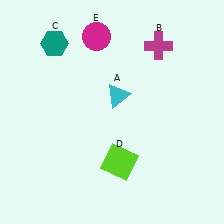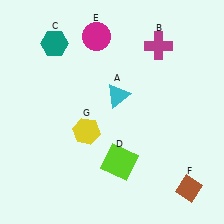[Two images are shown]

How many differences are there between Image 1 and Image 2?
There are 2 differences between the two images.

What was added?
A brown diamond (F), a yellow hexagon (G) were added in Image 2.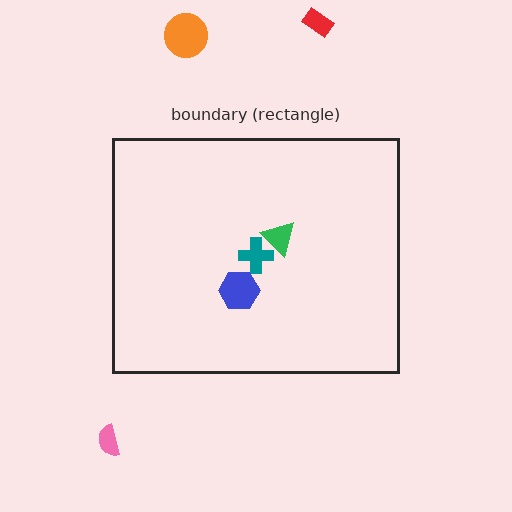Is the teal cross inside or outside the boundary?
Inside.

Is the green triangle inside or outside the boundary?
Inside.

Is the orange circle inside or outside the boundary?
Outside.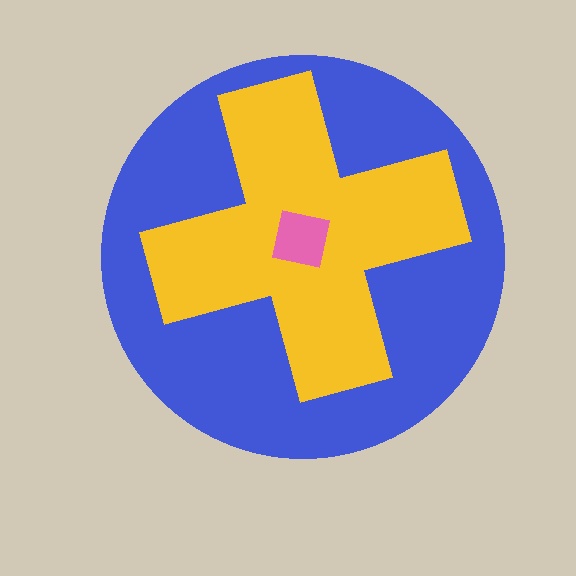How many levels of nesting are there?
3.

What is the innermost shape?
The pink square.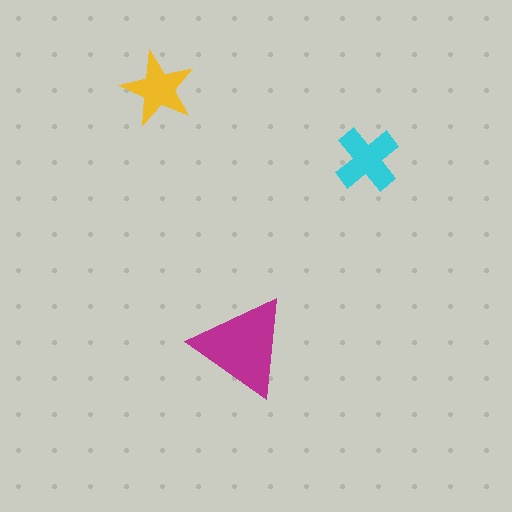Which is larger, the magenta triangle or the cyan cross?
The magenta triangle.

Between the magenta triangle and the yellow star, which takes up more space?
The magenta triangle.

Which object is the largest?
The magenta triangle.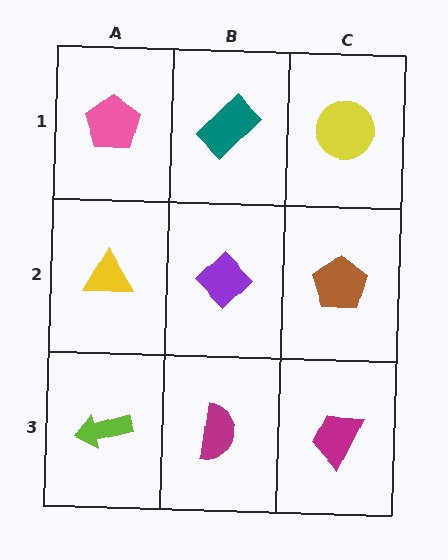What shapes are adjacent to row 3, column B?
A purple diamond (row 2, column B), a lime arrow (row 3, column A), a magenta trapezoid (row 3, column C).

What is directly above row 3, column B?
A purple diamond.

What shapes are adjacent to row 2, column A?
A pink pentagon (row 1, column A), a lime arrow (row 3, column A), a purple diamond (row 2, column B).